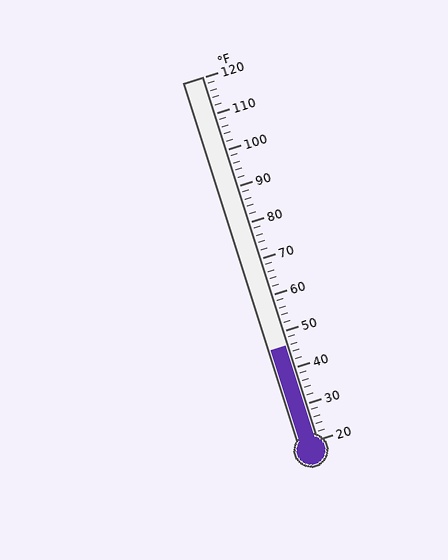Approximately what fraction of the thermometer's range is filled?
The thermometer is filled to approximately 25% of its range.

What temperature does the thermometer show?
The thermometer shows approximately 46°F.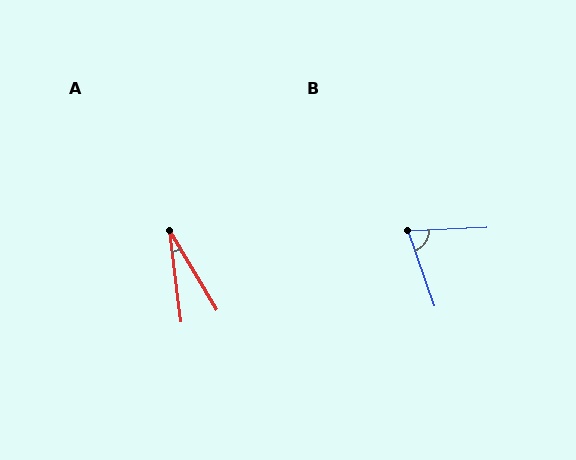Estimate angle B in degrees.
Approximately 74 degrees.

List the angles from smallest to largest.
A (23°), B (74°).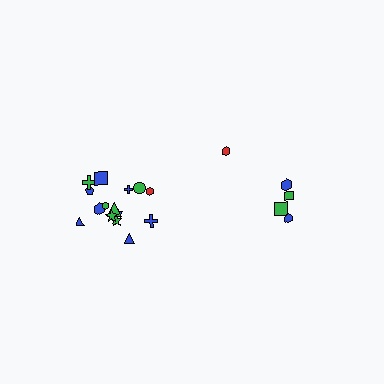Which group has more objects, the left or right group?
The left group.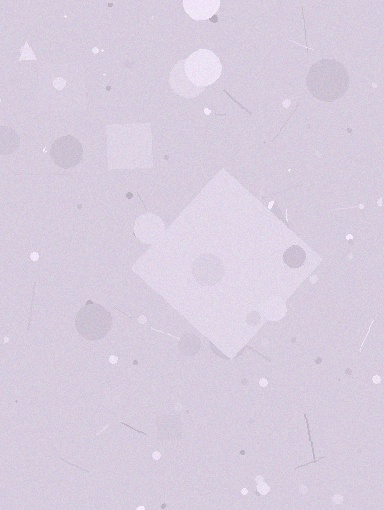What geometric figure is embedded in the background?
A diamond is embedded in the background.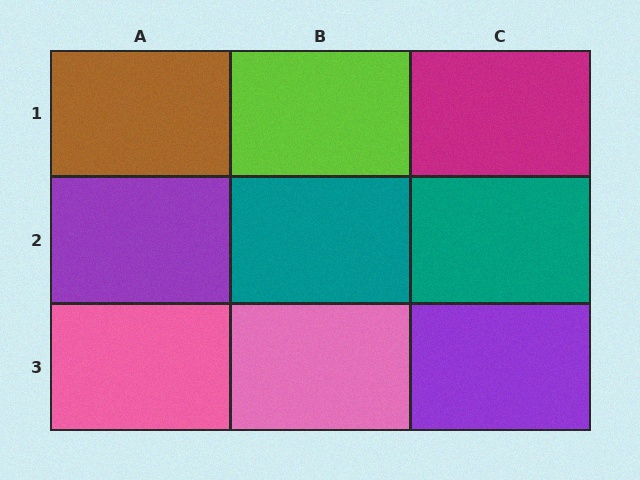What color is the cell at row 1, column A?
Brown.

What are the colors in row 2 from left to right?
Purple, teal, teal.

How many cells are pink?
2 cells are pink.